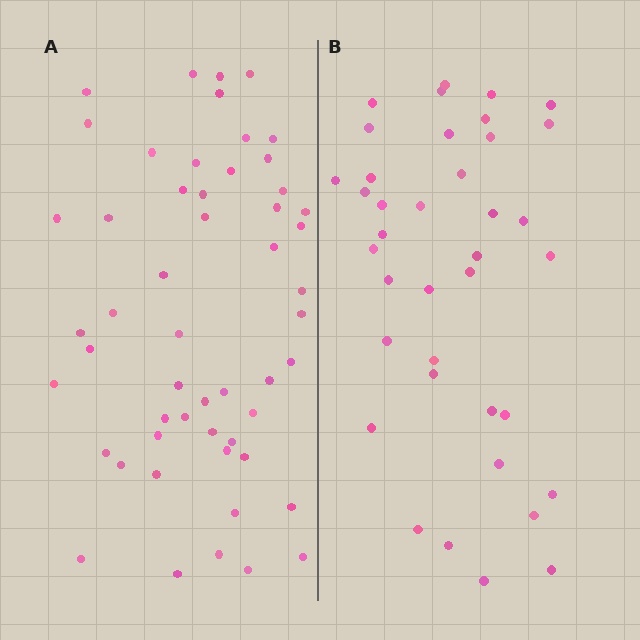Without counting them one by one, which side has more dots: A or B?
Region A (the left region) has more dots.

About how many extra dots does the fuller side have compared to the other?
Region A has approximately 15 more dots than region B.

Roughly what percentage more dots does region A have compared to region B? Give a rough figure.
About 40% more.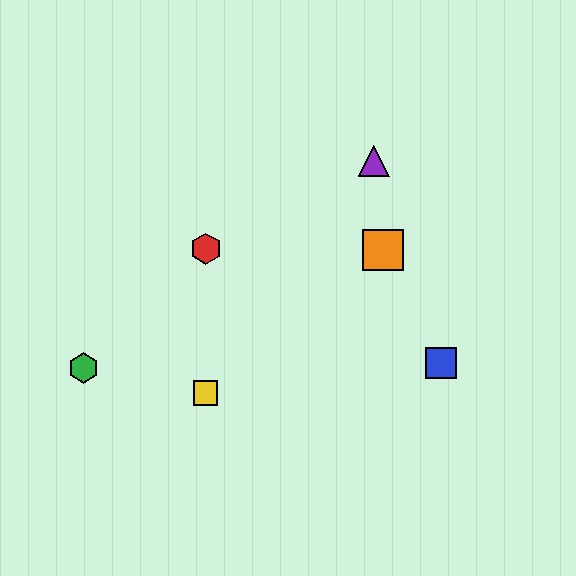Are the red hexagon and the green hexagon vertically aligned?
No, the red hexagon is at x≈206 and the green hexagon is at x≈83.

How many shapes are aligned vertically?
2 shapes (the red hexagon, the yellow square) are aligned vertically.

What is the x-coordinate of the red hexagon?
The red hexagon is at x≈206.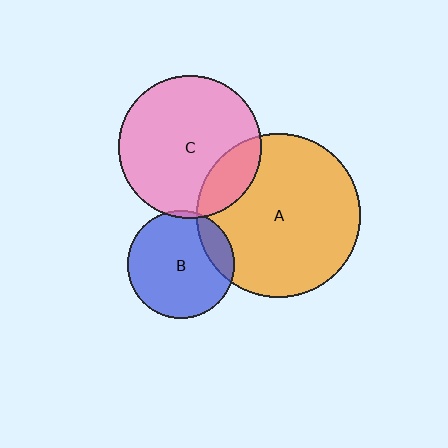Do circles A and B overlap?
Yes.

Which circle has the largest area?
Circle A (orange).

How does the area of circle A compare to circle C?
Approximately 1.3 times.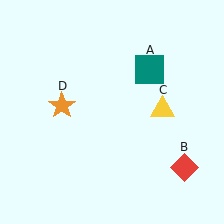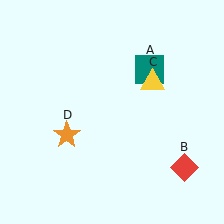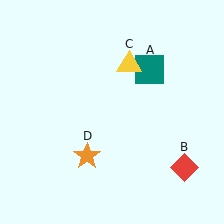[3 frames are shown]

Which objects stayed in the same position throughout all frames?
Teal square (object A) and red diamond (object B) remained stationary.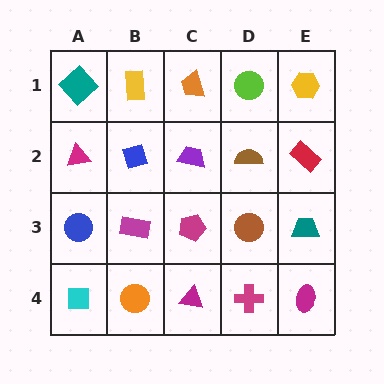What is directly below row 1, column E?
A red rectangle.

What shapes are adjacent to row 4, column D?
A brown circle (row 3, column D), a magenta triangle (row 4, column C), a magenta ellipse (row 4, column E).